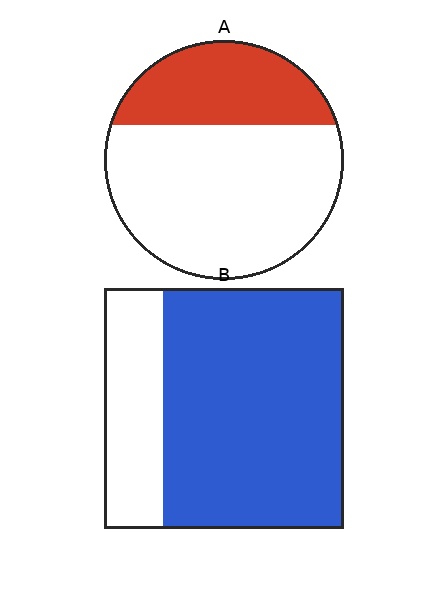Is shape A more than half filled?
No.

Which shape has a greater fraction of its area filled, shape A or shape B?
Shape B.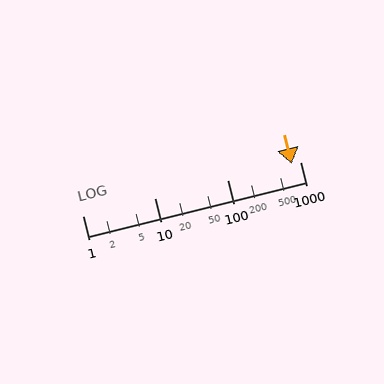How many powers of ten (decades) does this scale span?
The scale spans 3 decades, from 1 to 1000.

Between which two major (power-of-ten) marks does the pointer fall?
The pointer is between 100 and 1000.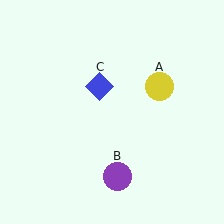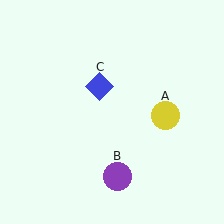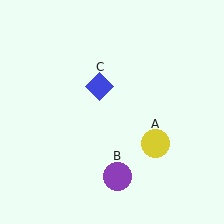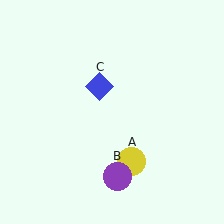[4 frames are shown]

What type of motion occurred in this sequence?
The yellow circle (object A) rotated clockwise around the center of the scene.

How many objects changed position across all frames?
1 object changed position: yellow circle (object A).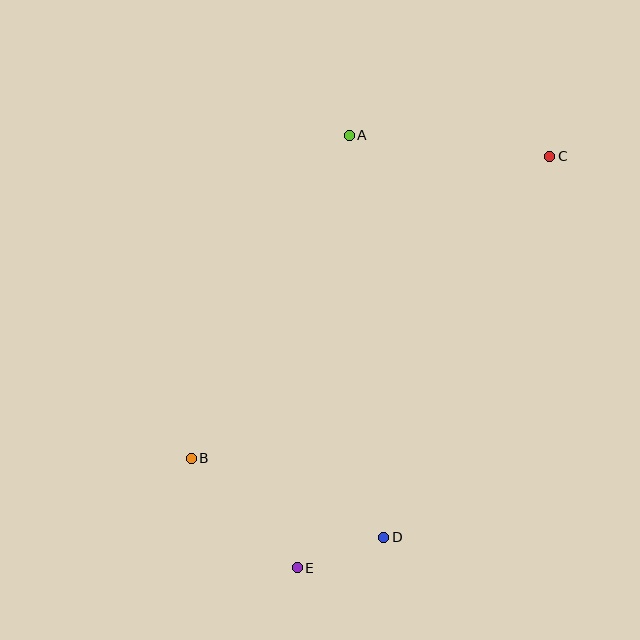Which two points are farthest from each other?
Points C and E are farthest from each other.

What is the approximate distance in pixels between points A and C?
The distance between A and C is approximately 202 pixels.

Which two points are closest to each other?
Points D and E are closest to each other.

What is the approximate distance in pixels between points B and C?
The distance between B and C is approximately 469 pixels.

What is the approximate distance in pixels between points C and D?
The distance between C and D is approximately 416 pixels.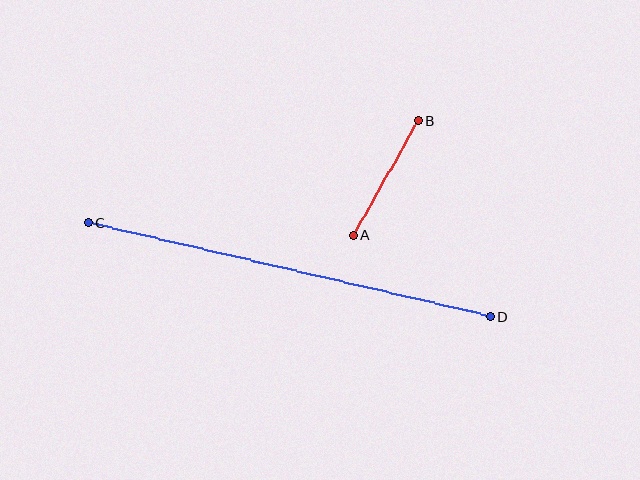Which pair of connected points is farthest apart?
Points C and D are farthest apart.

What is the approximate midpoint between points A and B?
The midpoint is at approximately (386, 178) pixels.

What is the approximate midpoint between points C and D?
The midpoint is at approximately (290, 270) pixels.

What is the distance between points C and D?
The distance is approximately 413 pixels.